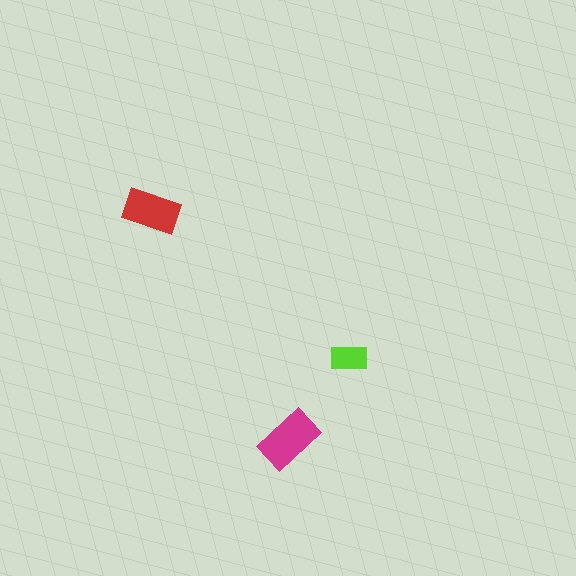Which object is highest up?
The red rectangle is topmost.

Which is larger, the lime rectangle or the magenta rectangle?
The magenta one.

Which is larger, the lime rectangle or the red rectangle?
The red one.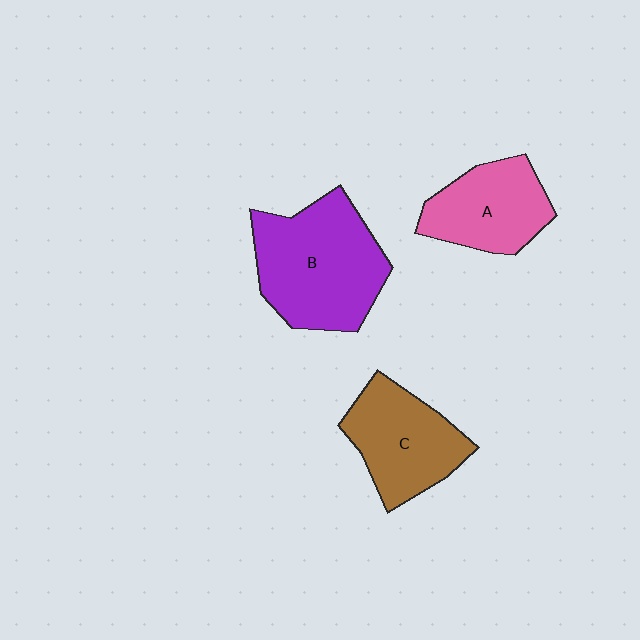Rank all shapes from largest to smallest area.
From largest to smallest: B (purple), C (brown), A (pink).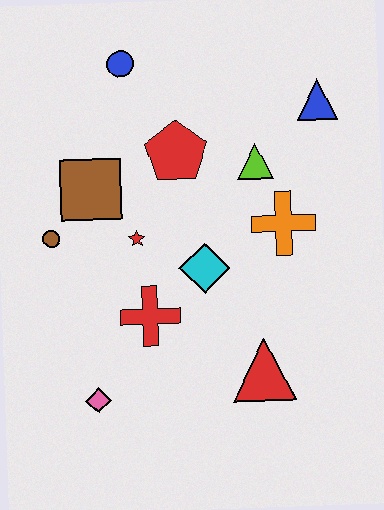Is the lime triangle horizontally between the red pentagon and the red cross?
No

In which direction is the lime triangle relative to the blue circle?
The lime triangle is to the right of the blue circle.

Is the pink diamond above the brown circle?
No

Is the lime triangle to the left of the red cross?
No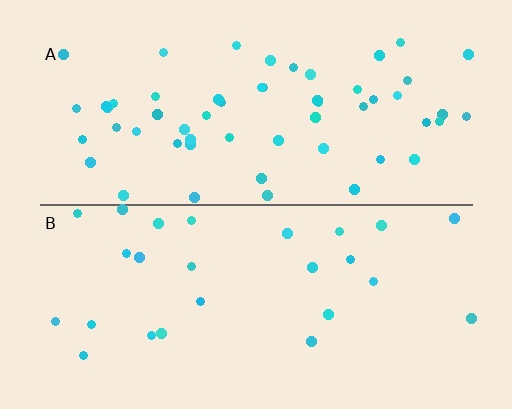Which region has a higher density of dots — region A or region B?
A (the top).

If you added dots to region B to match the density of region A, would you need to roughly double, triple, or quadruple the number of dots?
Approximately double.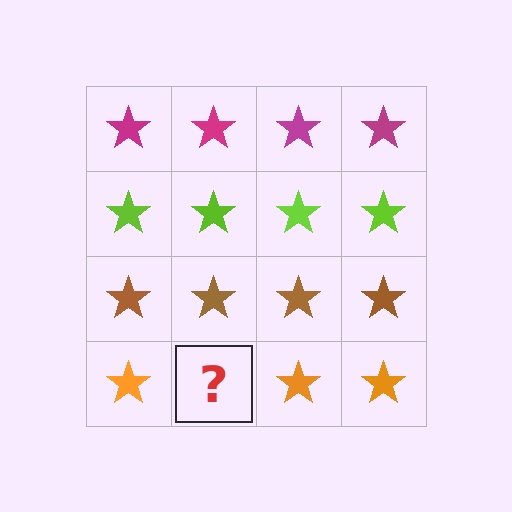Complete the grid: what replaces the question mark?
The question mark should be replaced with an orange star.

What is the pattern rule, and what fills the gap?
The rule is that each row has a consistent color. The gap should be filled with an orange star.